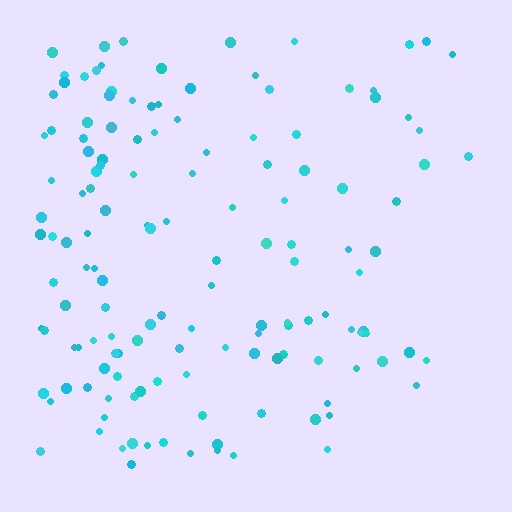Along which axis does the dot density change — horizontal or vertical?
Horizontal.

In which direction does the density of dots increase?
From right to left, with the left side densest.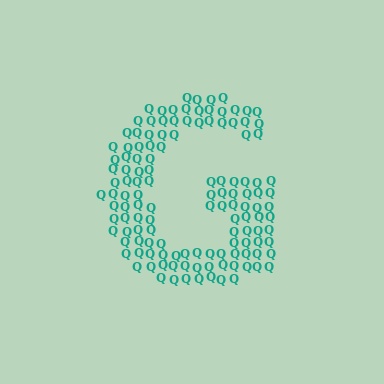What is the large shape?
The large shape is the letter G.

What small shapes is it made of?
It is made of small letter Q's.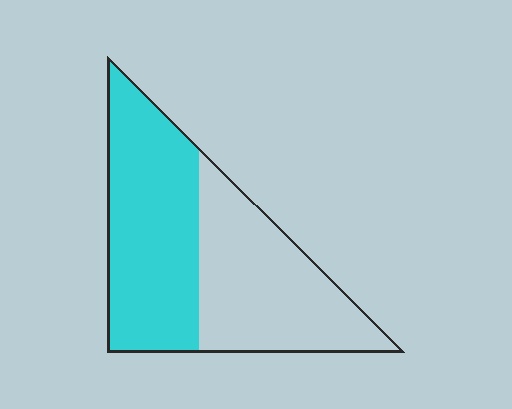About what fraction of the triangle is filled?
About one half (1/2).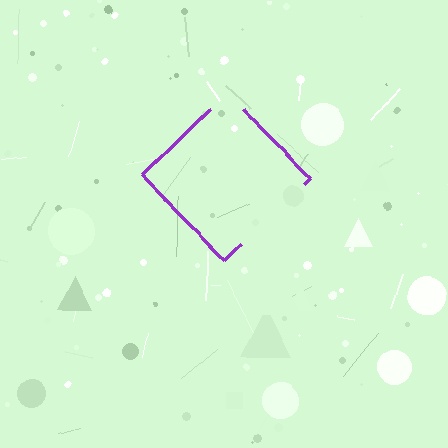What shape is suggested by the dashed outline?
The dashed outline suggests a diamond.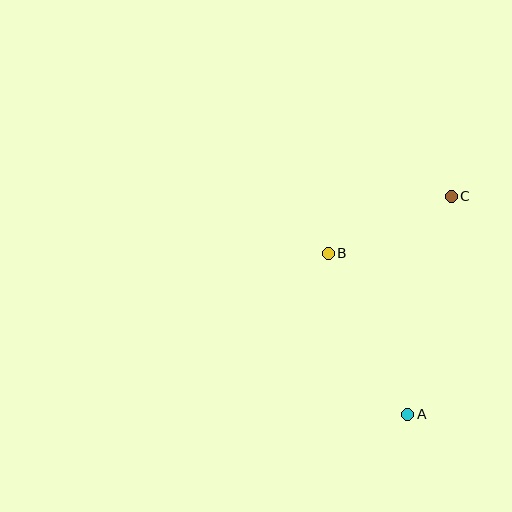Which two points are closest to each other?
Points B and C are closest to each other.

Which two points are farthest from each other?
Points A and C are farthest from each other.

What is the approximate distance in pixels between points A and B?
The distance between A and B is approximately 180 pixels.